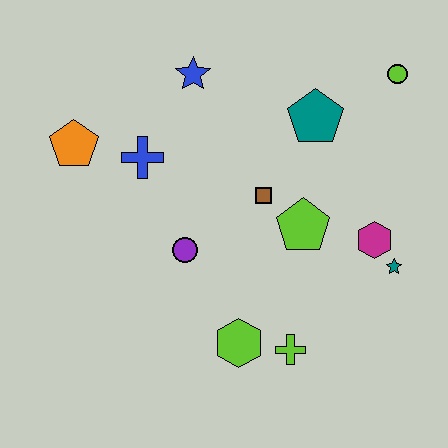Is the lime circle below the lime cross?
No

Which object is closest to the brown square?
The lime pentagon is closest to the brown square.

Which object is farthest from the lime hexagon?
The lime circle is farthest from the lime hexagon.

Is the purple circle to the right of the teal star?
No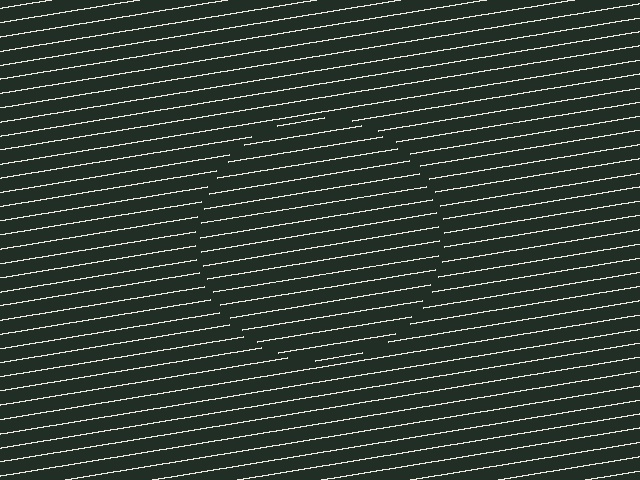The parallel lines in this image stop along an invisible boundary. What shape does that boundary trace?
An illusory circle. The interior of the shape contains the same grating, shifted by half a period — the contour is defined by the phase discontinuity where line-ends from the inner and outer gratings abut.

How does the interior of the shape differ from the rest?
The interior of the shape contains the same grating, shifted by half a period — the contour is defined by the phase discontinuity where line-ends from the inner and outer gratings abut.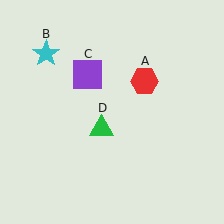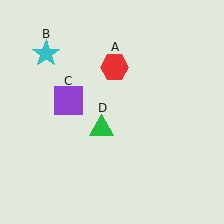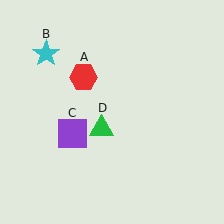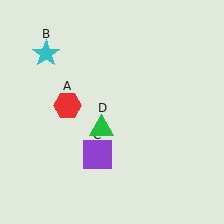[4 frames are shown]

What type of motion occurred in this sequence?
The red hexagon (object A), purple square (object C) rotated counterclockwise around the center of the scene.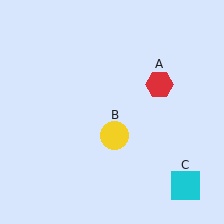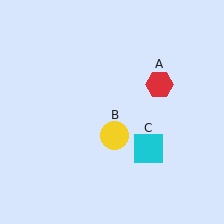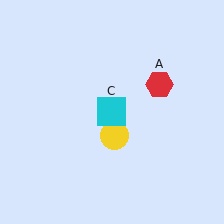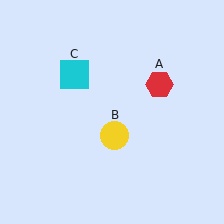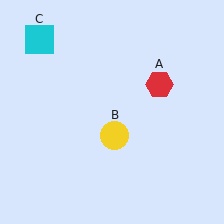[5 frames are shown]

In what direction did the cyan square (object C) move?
The cyan square (object C) moved up and to the left.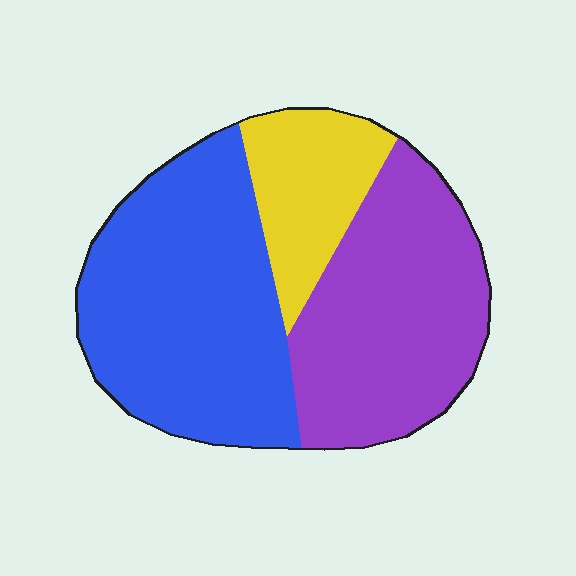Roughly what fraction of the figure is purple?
Purple covers about 40% of the figure.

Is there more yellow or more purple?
Purple.